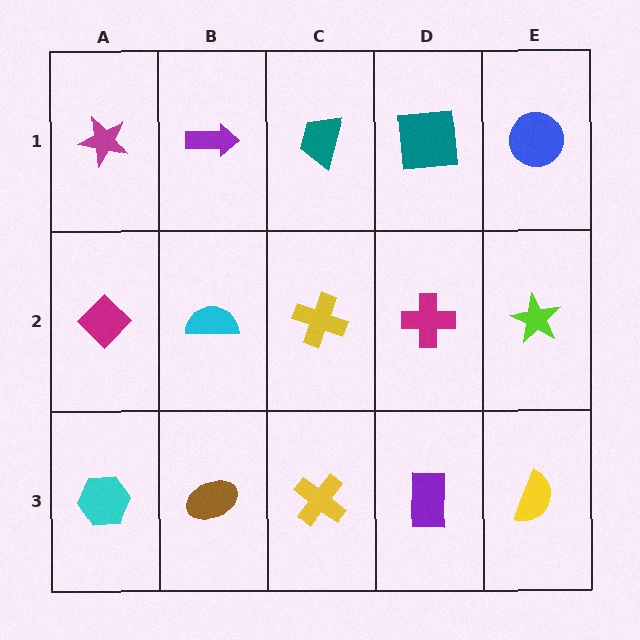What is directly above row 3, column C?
A yellow cross.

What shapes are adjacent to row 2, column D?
A teal square (row 1, column D), a purple rectangle (row 3, column D), a yellow cross (row 2, column C), a lime star (row 2, column E).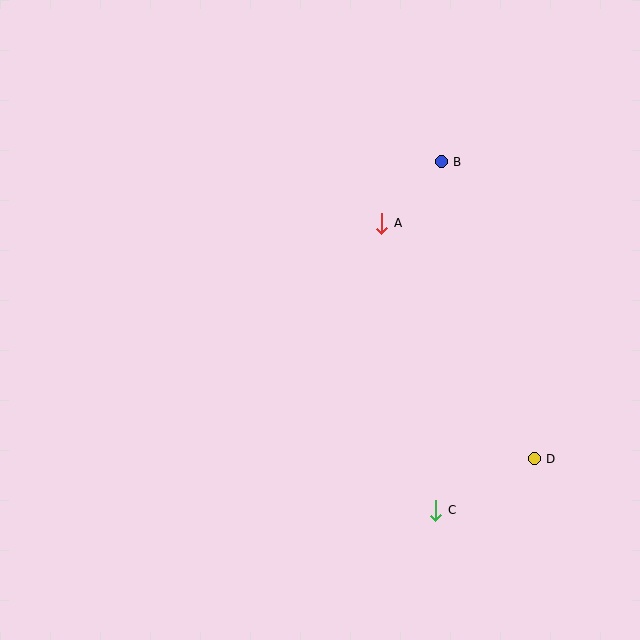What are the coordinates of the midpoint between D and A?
The midpoint between D and A is at (458, 341).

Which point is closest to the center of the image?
Point A at (382, 223) is closest to the center.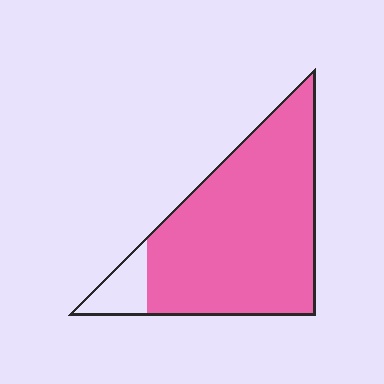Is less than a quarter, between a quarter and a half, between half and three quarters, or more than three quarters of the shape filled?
More than three quarters.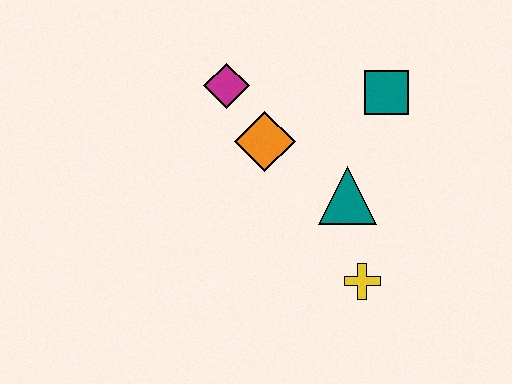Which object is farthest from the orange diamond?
The yellow cross is farthest from the orange diamond.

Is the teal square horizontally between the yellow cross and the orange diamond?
No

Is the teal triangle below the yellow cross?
No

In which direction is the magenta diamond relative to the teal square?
The magenta diamond is to the left of the teal square.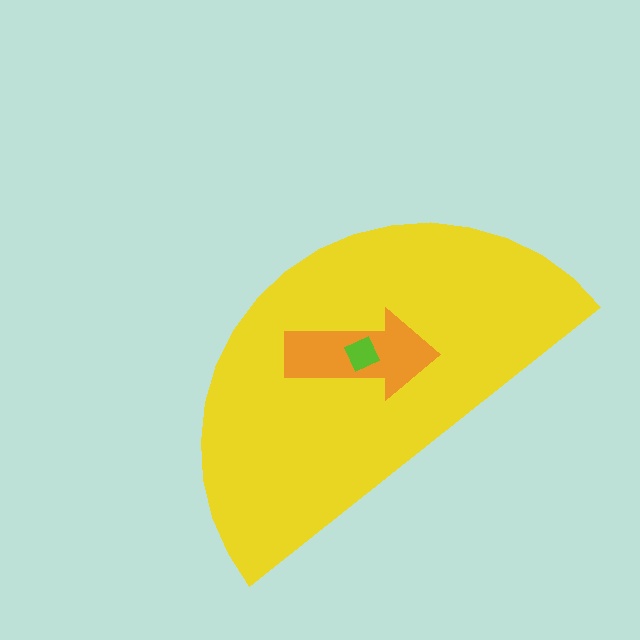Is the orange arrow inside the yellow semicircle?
Yes.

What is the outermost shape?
The yellow semicircle.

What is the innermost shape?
The lime square.